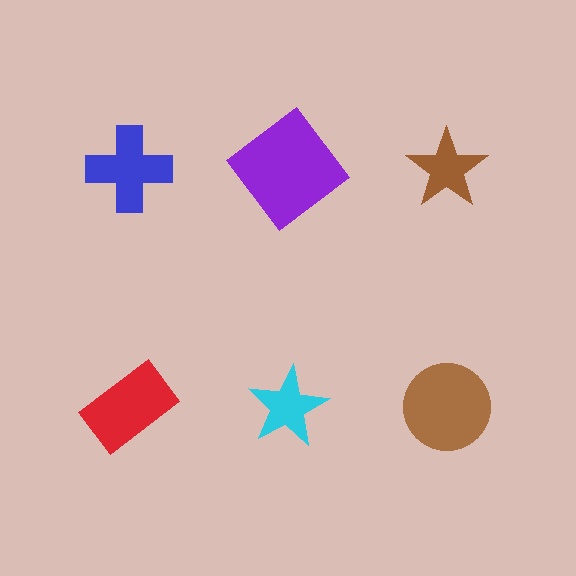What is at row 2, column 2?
A cyan star.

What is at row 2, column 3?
A brown circle.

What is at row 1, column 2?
A purple diamond.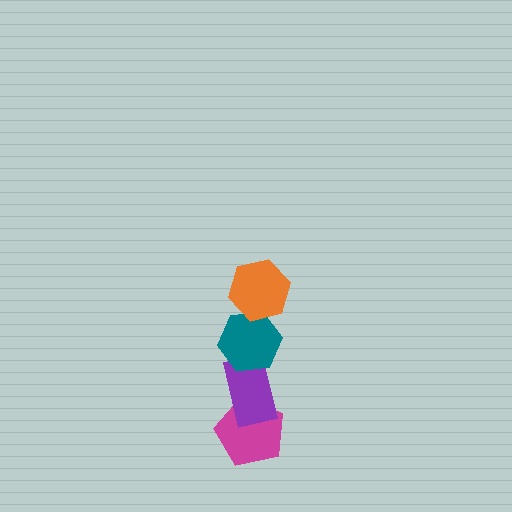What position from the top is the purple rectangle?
The purple rectangle is 3rd from the top.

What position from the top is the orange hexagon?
The orange hexagon is 1st from the top.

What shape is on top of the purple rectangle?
The teal hexagon is on top of the purple rectangle.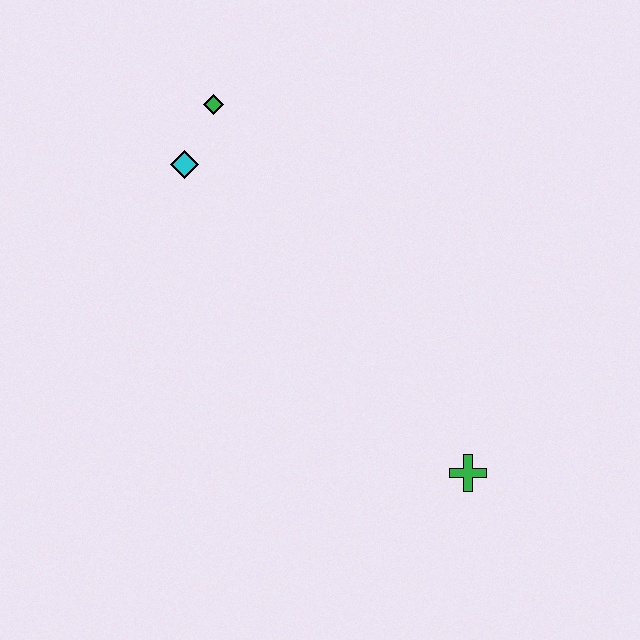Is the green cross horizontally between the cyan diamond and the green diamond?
No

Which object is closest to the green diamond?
The cyan diamond is closest to the green diamond.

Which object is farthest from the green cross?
The green diamond is farthest from the green cross.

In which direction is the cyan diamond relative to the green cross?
The cyan diamond is above the green cross.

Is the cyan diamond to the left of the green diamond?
Yes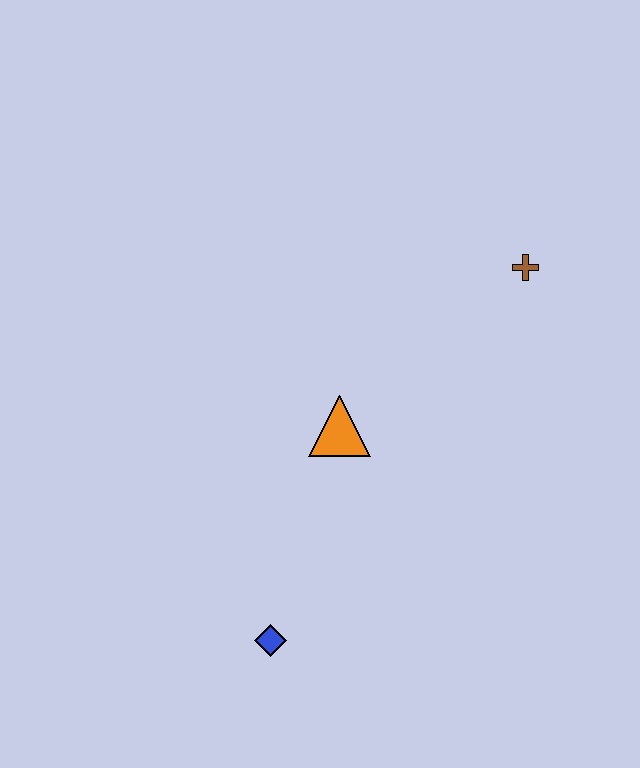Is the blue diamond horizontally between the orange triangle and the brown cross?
No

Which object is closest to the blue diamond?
The orange triangle is closest to the blue diamond.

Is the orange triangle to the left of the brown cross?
Yes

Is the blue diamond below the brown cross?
Yes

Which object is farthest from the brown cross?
The blue diamond is farthest from the brown cross.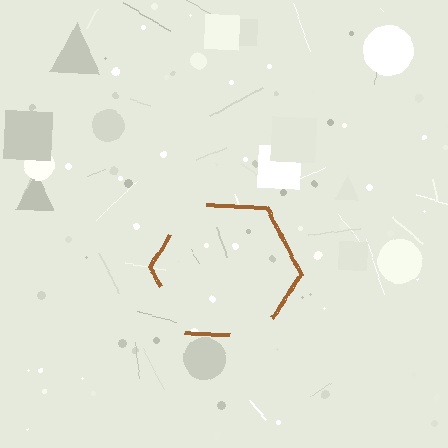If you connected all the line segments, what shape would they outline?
They would outline a hexagon.